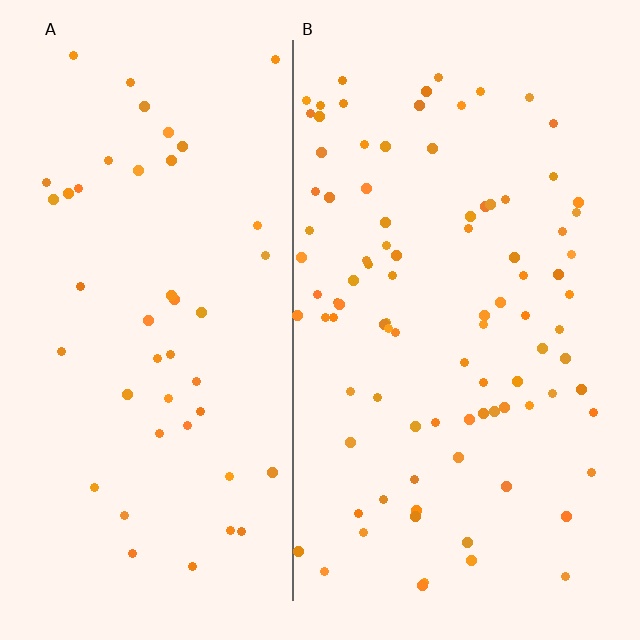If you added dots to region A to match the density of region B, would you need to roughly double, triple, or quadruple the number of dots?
Approximately double.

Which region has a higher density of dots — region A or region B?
B (the right).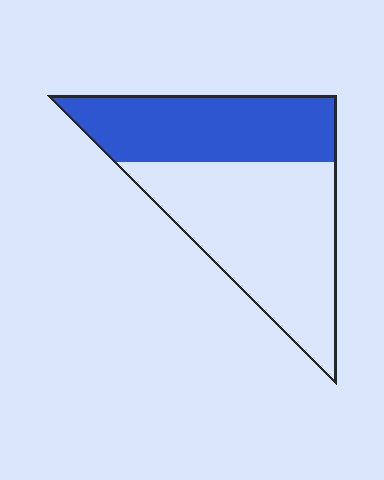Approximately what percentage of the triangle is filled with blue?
Approximately 40%.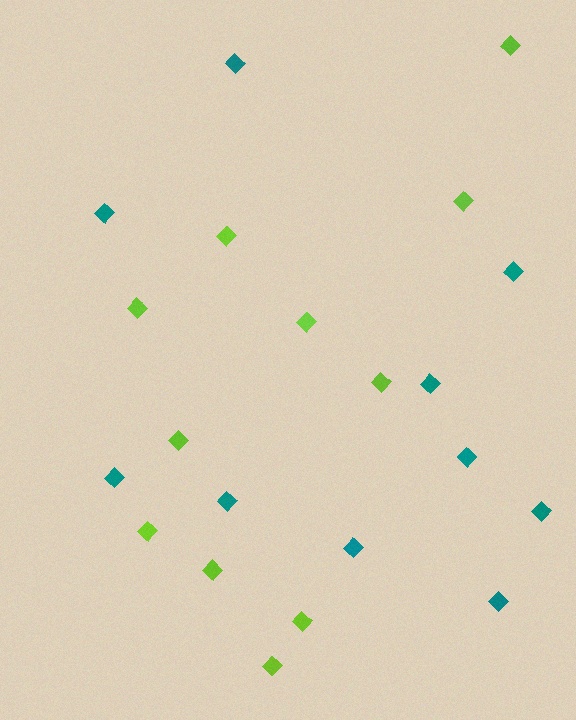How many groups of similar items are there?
There are 2 groups: one group of teal diamonds (10) and one group of lime diamonds (11).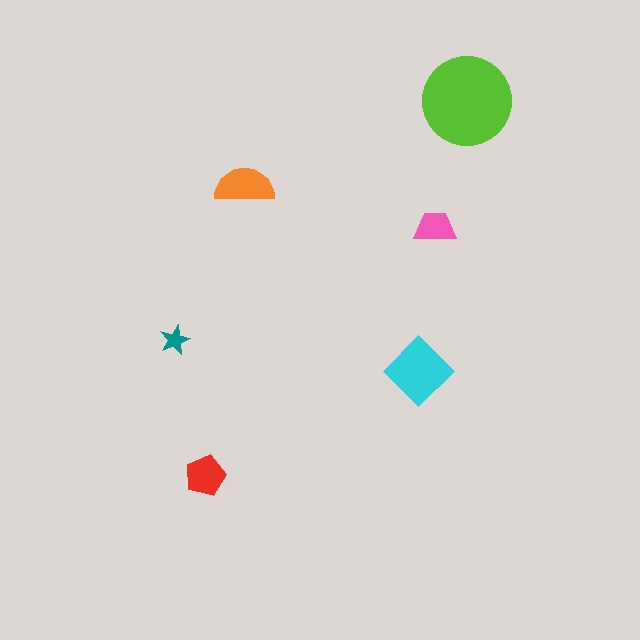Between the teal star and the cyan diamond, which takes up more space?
The cyan diamond.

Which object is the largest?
The lime circle.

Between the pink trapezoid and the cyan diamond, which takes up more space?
The cyan diamond.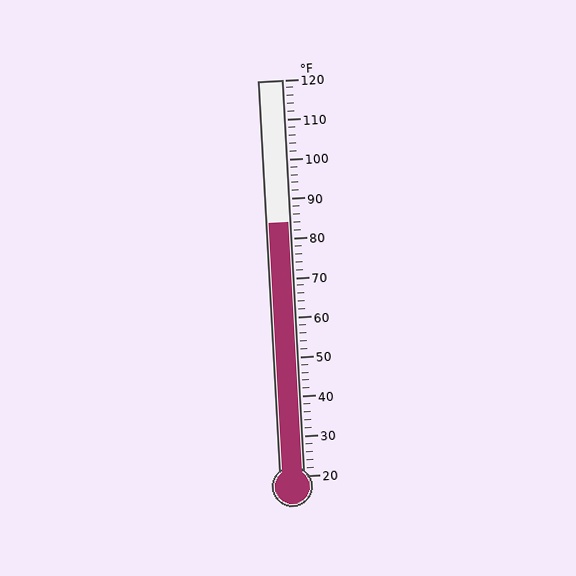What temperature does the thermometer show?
The thermometer shows approximately 84°F.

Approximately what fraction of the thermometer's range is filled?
The thermometer is filled to approximately 65% of its range.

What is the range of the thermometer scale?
The thermometer scale ranges from 20°F to 120°F.